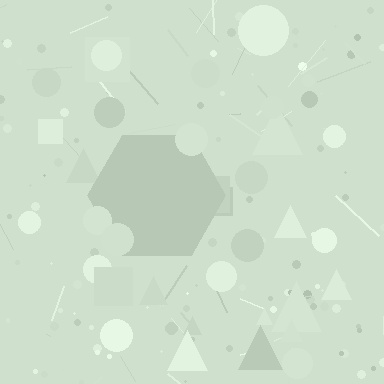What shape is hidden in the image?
A hexagon is hidden in the image.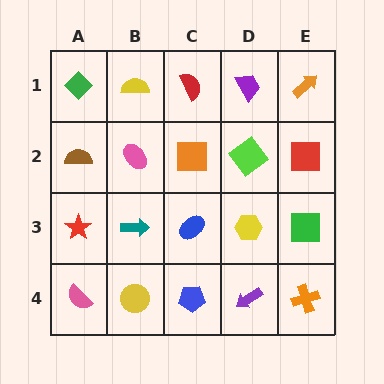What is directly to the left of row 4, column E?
A purple arrow.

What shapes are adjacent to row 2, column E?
An orange arrow (row 1, column E), a green square (row 3, column E), a lime diamond (row 2, column D).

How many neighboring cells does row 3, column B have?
4.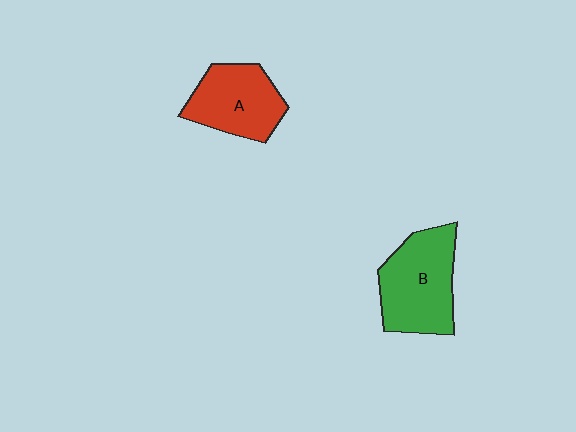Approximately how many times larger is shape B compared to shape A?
Approximately 1.2 times.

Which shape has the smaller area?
Shape A (red).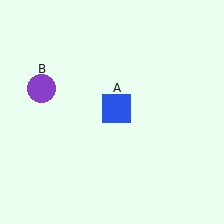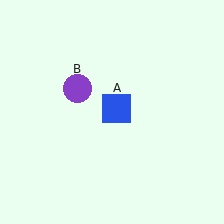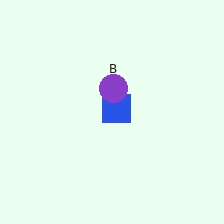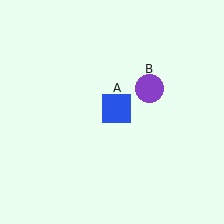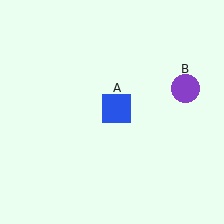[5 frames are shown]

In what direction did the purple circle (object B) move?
The purple circle (object B) moved right.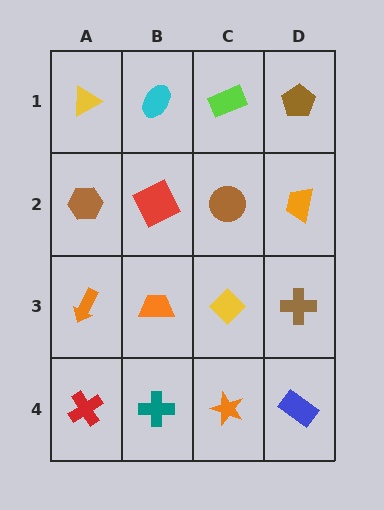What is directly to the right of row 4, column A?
A teal cross.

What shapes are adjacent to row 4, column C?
A yellow diamond (row 3, column C), a teal cross (row 4, column B), a blue rectangle (row 4, column D).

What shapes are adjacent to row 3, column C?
A brown circle (row 2, column C), an orange star (row 4, column C), an orange trapezoid (row 3, column B), a brown cross (row 3, column D).